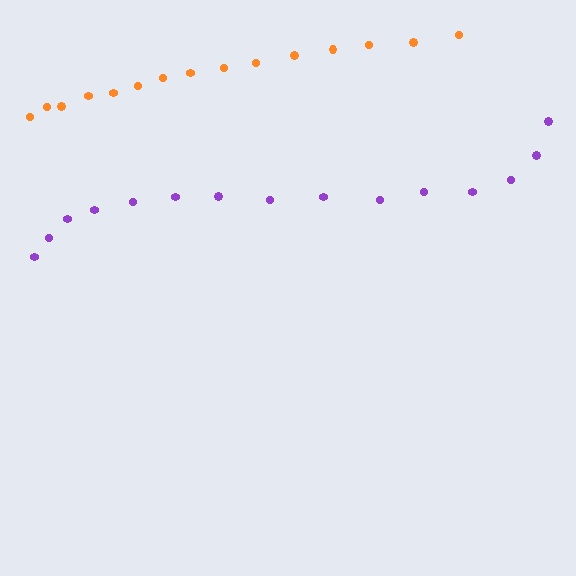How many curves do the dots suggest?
There are 2 distinct paths.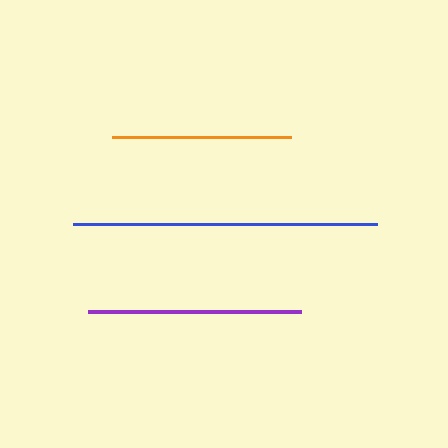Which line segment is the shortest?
The orange line is the shortest at approximately 179 pixels.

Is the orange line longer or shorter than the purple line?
The purple line is longer than the orange line.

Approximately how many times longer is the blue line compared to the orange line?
The blue line is approximately 1.7 times the length of the orange line.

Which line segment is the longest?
The blue line is the longest at approximately 304 pixels.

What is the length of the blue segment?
The blue segment is approximately 304 pixels long.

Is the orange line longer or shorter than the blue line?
The blue line is longer than the orange line.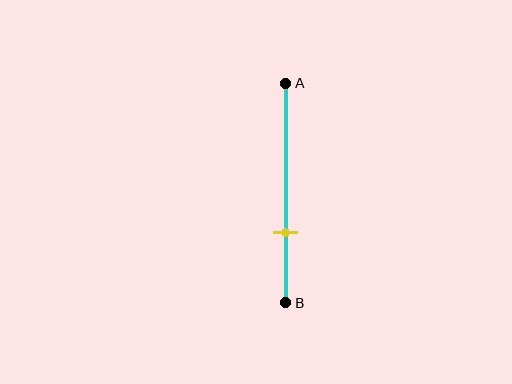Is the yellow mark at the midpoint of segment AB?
No, the mark is at about 70% from A, not at the 50% midpoint.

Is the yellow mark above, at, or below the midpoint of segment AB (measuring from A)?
The yellow mark is below the midpoint of segment AB.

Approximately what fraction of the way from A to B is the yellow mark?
The yellow mark is approximately 70% of the way from A to B.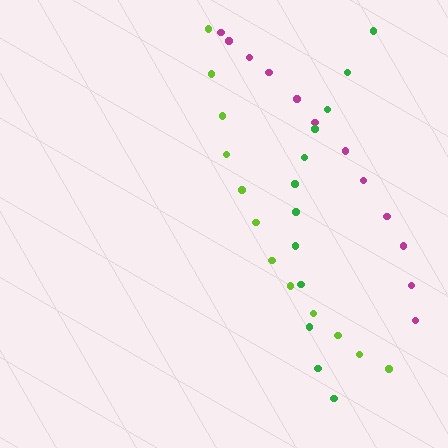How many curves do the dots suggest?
There are 3 distinct paths.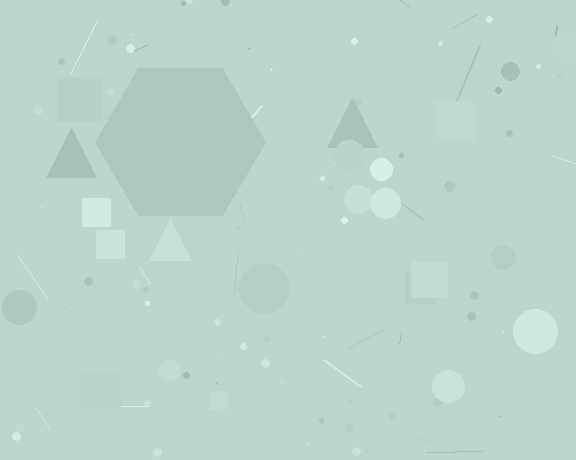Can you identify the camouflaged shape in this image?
The camouflaged shape is a hexagon.